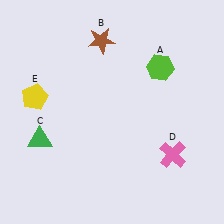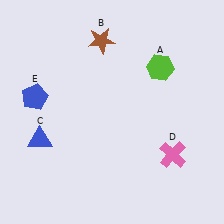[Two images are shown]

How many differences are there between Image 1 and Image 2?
There are 2 differences between the two images.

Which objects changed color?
C changed from green to blue. E changed from yellow to blue.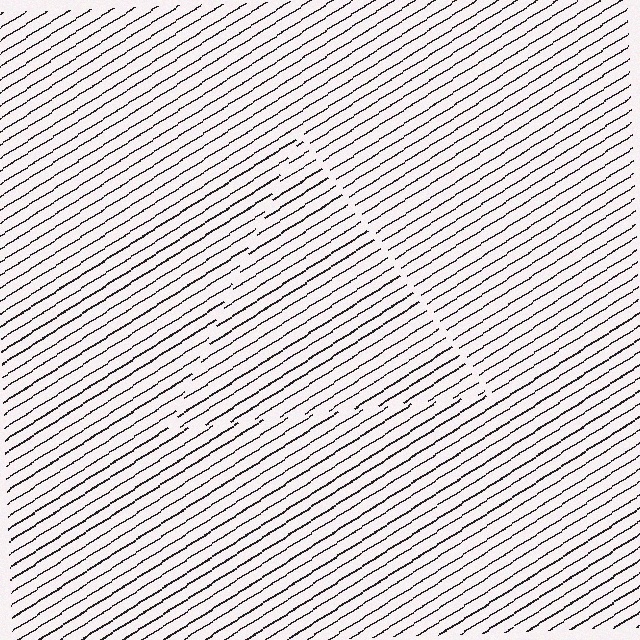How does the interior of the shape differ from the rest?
The interior of the shape contains the same grating, shifted by half a period — the contour is defined by the phase discontinuity where line-ends from the inner and outer gratings abut.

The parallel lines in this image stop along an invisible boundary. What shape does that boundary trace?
An illusory triangle. The interior of the shape contains the same grating, shifted by half a period — the contour is defined by the phase discontinuity where line-ends from the inner and outer gratings abut.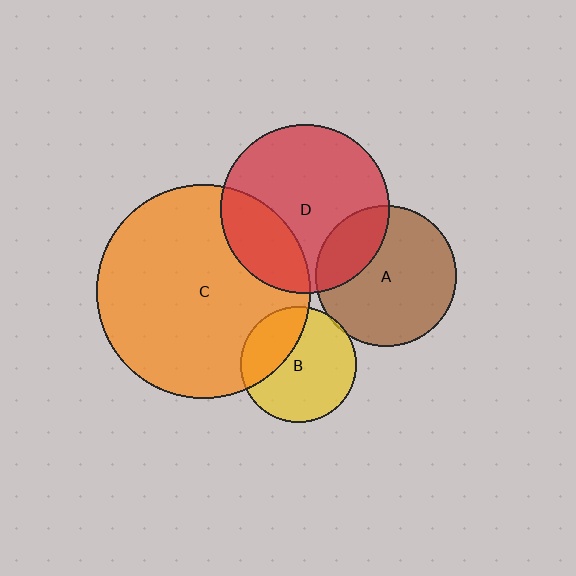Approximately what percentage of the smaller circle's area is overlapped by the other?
Approximately 25%.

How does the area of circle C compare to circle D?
Approximately 1.6 times.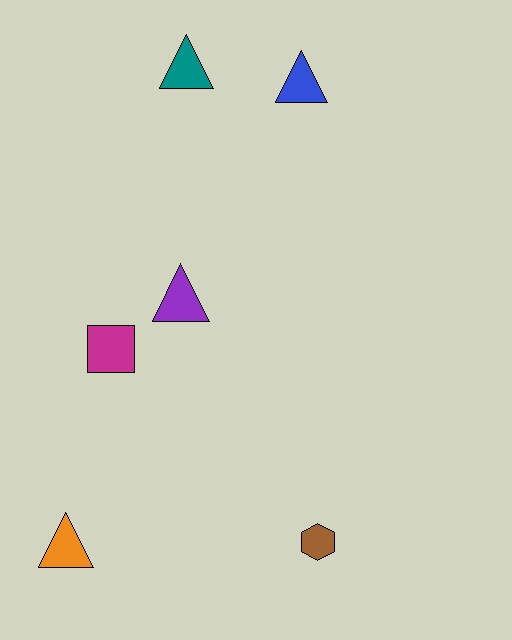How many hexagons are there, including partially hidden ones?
There is 1 hexagon.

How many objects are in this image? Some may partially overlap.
There are 6 objects.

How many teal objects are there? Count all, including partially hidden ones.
There is 1 teal object.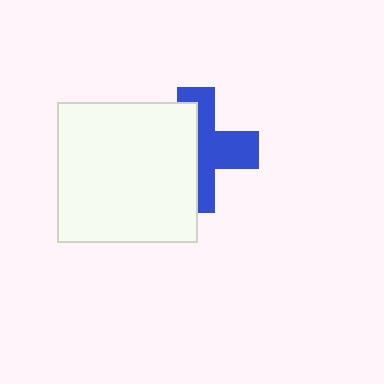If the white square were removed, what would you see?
You would see the complete blue cross.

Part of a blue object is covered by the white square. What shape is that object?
It is a cross.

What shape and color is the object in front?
The object in front is a white square.